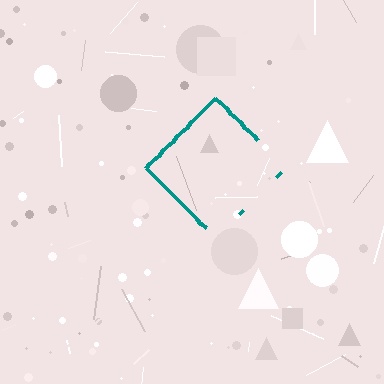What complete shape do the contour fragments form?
The contour fragments form a diamond.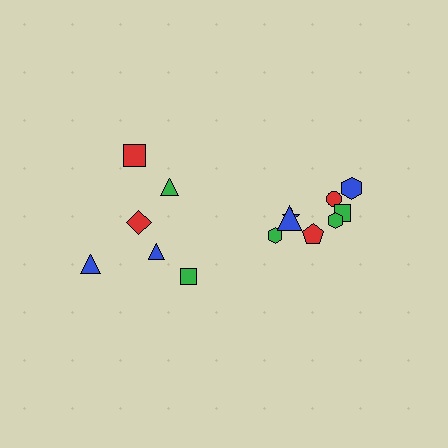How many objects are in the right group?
There are 8 objects.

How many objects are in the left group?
There are 6 objects.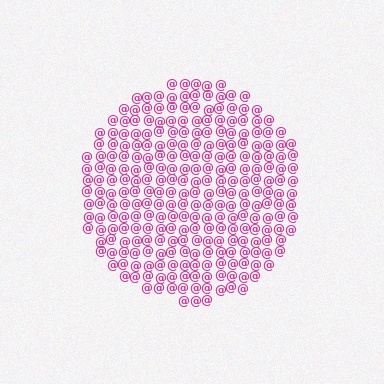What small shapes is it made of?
It is made of small at signs.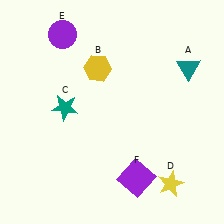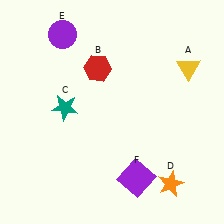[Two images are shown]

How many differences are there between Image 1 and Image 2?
There are 3 differences between the two images.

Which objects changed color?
A changed from teal to yellow. B changed from yellow to red. D changed from yellow to orange.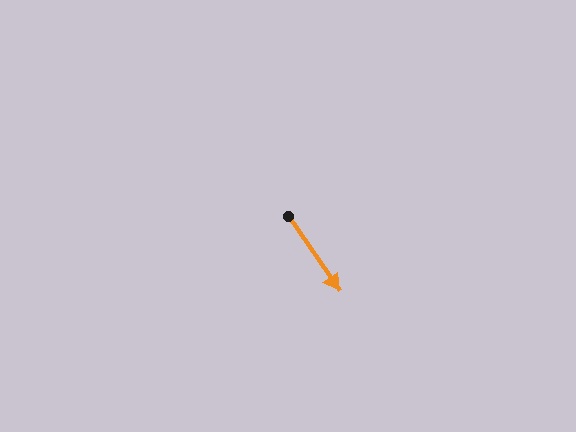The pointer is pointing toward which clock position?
Roughly 5 o'clock.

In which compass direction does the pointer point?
Southeast.